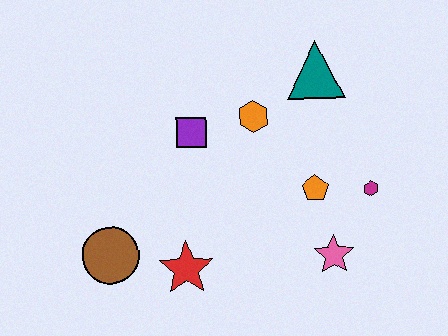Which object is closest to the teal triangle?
The orange hexagon is closest to the teal triangle.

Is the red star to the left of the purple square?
Yes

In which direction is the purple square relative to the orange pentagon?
The purple square is to the left of the orange pentagon.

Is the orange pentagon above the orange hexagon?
No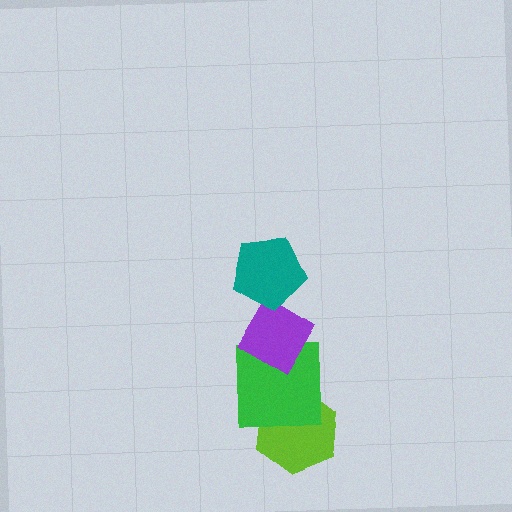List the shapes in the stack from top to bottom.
From top to bottom: the teal pentagon, the purple diamond, the green square, the lime hexagon.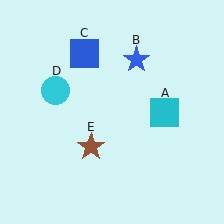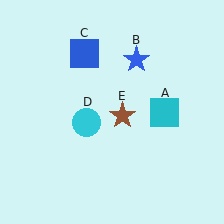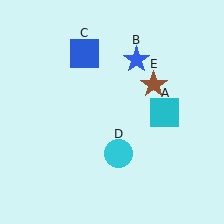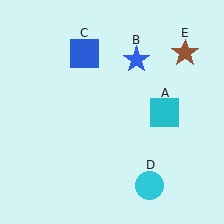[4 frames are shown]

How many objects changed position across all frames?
2 objects changed position: cyan circle (object D), brown star (object E).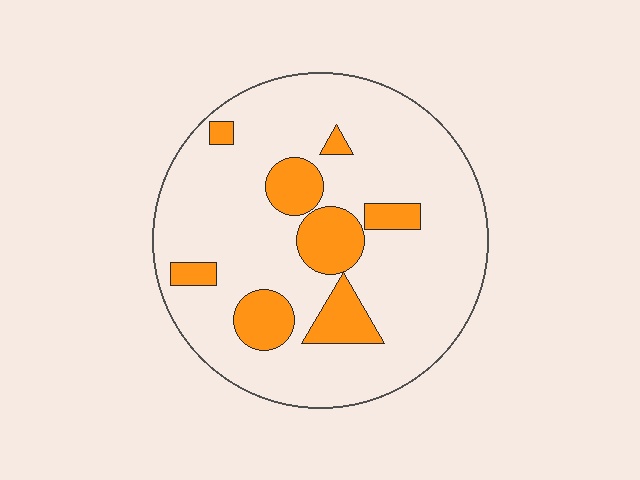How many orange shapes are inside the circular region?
8.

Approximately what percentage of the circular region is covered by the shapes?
Approximately 20%.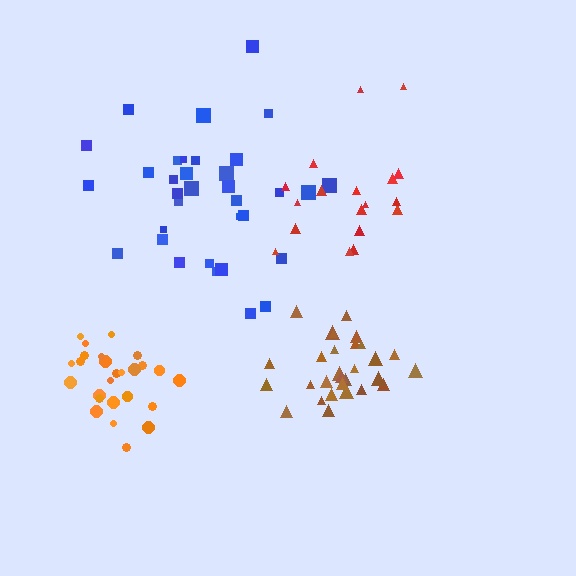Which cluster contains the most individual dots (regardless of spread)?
Blue (34).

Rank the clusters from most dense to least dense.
orange, brown, red, blue.